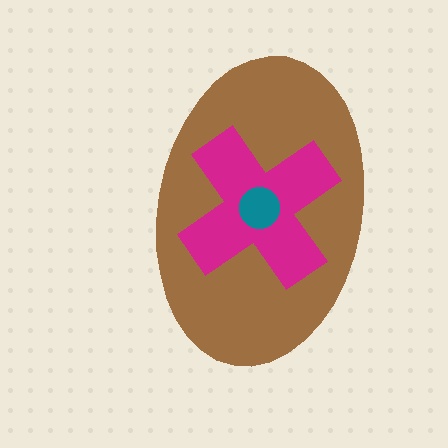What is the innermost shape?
The teal circle.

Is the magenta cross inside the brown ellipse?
Yes.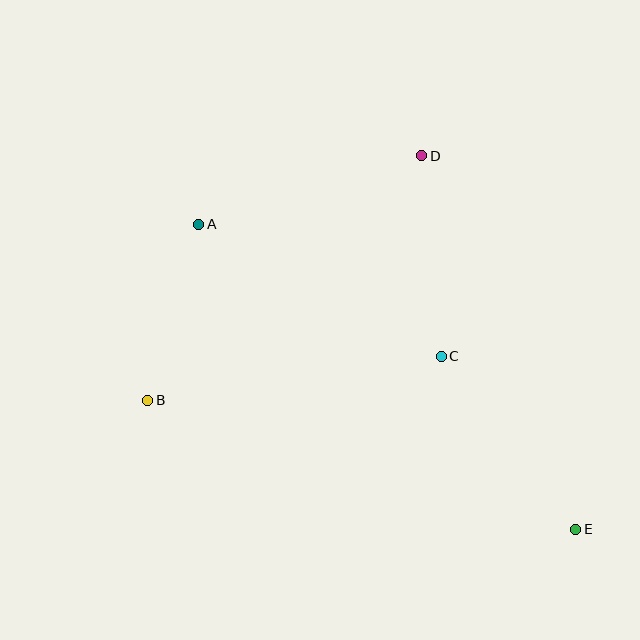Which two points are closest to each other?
Points A and B are closest to each other.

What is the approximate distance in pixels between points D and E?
The distance between D and E is approximately 404 pixels.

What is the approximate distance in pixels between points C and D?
The distance between C and D is approximately 202 pixels.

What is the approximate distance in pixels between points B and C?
The distance between B and C is approximately 297 pixels.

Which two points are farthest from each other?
Points A and E are farthest from each other.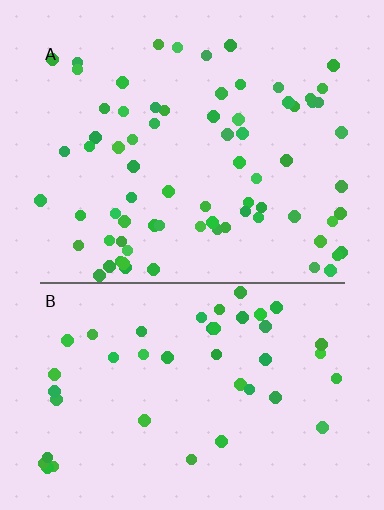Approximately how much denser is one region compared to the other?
Approximately 1.6× — region A over region B.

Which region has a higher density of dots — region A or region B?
A (the top).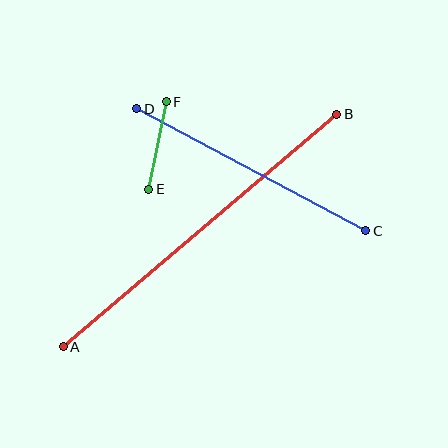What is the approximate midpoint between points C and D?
The midpoint is at approximately (251, 170) pixels.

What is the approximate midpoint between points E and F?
The midpoint is at approximately (158, 146) pixels.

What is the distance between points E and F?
The distance is approximately 90 pixels.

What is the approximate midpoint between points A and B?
The midpoint is at approximately (200, 230) pixels.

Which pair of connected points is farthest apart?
Points A and B are farthest apart.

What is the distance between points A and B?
The distance is approximately 359 pixels.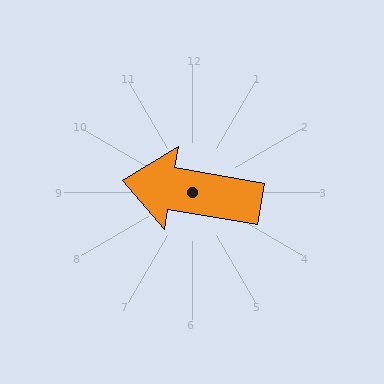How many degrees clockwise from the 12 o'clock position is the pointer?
Approximately 280 degrees.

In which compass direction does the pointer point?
West.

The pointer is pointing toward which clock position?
Roughly 9 o'clock.